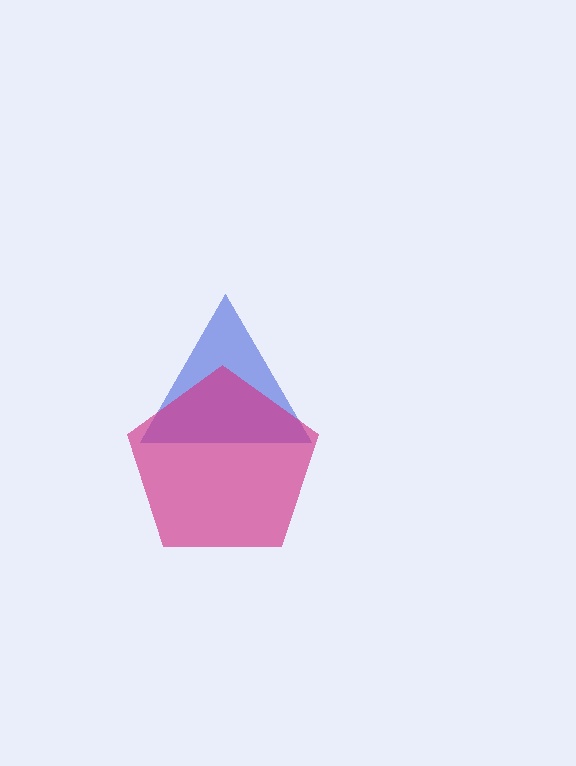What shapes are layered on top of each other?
The layered shapes are: a blue triangle, a magenta pentagon.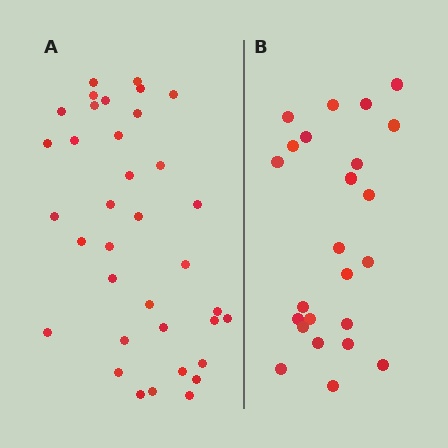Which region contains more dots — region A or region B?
Region A (the left region) has more dots.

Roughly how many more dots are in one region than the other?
Region A has roughly 12 or so more dots than region B.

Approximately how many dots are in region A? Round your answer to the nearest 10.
About 40 dots. (The exact count is 36, which rounds to 40.)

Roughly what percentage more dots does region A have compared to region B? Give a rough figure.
About 50% more.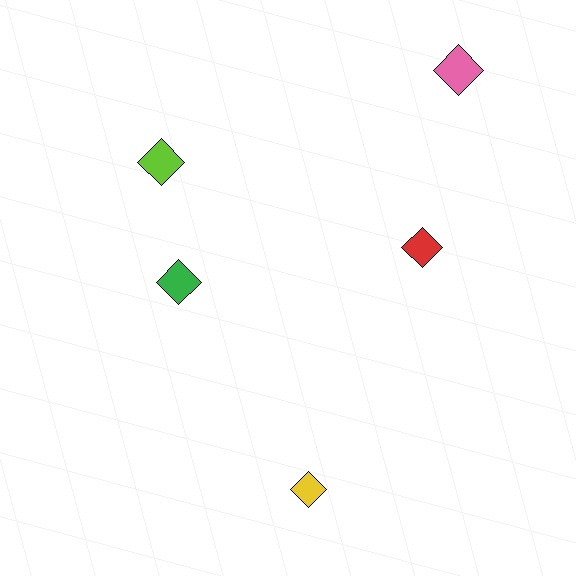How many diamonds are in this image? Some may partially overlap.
There are 5 diamonds.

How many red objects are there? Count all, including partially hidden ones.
There is 1 red object.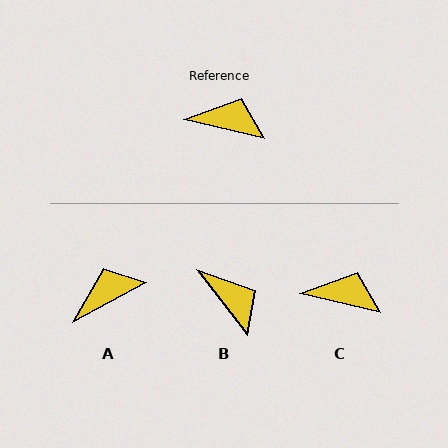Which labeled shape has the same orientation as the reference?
C.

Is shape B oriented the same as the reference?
No, it is off by about 40 degrees.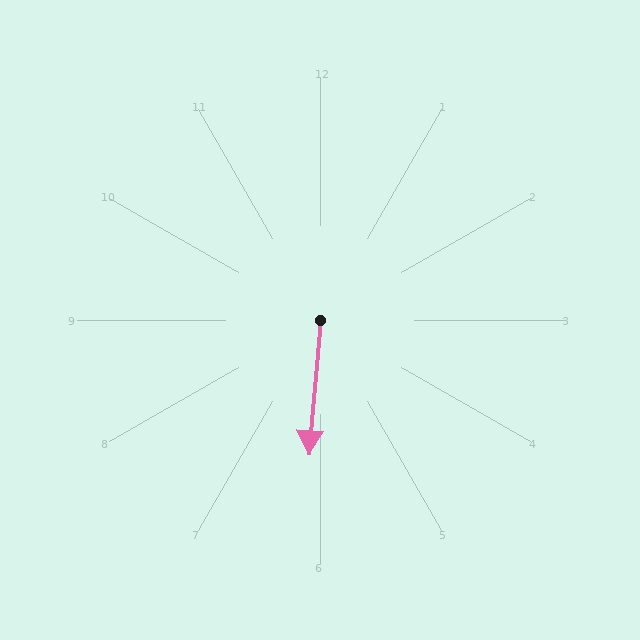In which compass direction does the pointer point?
South.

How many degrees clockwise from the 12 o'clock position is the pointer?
Approximately 185 degrees.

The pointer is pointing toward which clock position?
Roughly 6 o'clock.